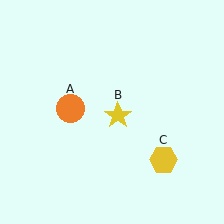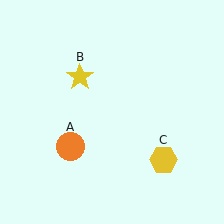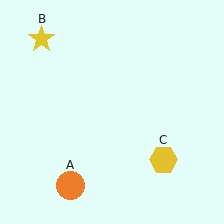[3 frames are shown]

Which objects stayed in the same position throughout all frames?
Yellow hexagon (object C) remained stationary.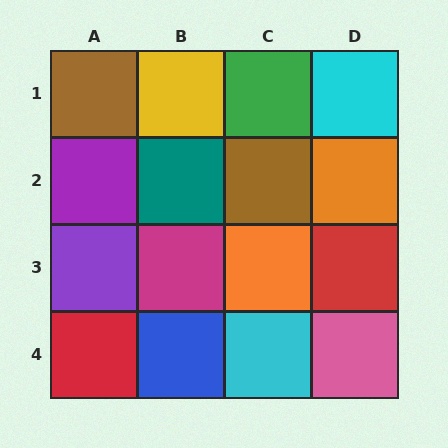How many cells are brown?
2 cells are brown.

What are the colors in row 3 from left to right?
Purple, magenta, orange, red.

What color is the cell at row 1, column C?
Green.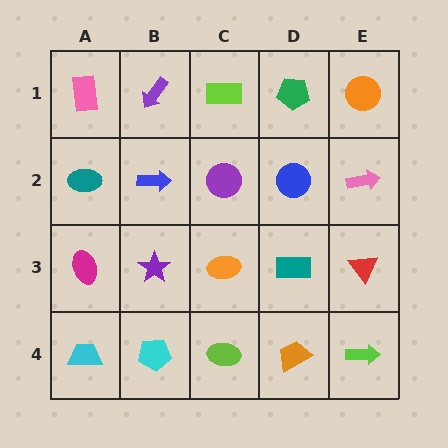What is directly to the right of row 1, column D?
An orange circle.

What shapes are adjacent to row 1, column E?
A pink arrow (row 2, column E), a green pentagon (row 1, column D).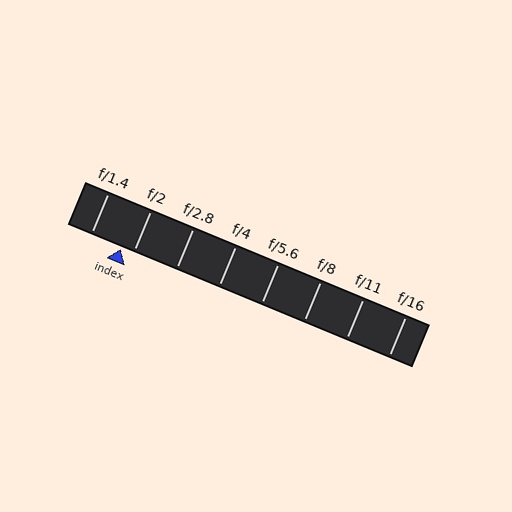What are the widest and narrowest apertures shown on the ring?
The widest aperture shown is f/1.4 and the narrowest is f/16.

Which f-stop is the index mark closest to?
The index mark is closest to f/2.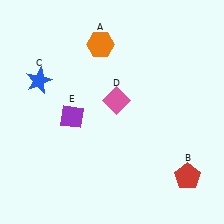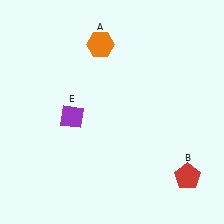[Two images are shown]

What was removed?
The blue star (C), the pink diamond (D) were removed in Image 2.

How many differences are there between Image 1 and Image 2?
There are 2 differences between the two images.